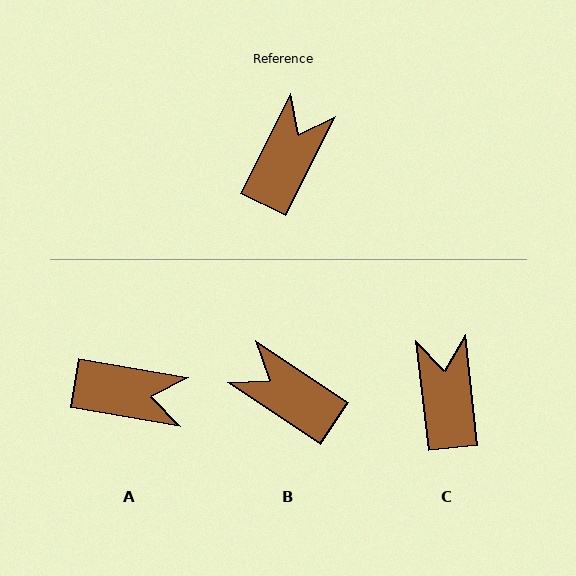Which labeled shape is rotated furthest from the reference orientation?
B, about 83 degrees away.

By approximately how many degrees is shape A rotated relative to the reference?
Approximately 73 degrees clockwise.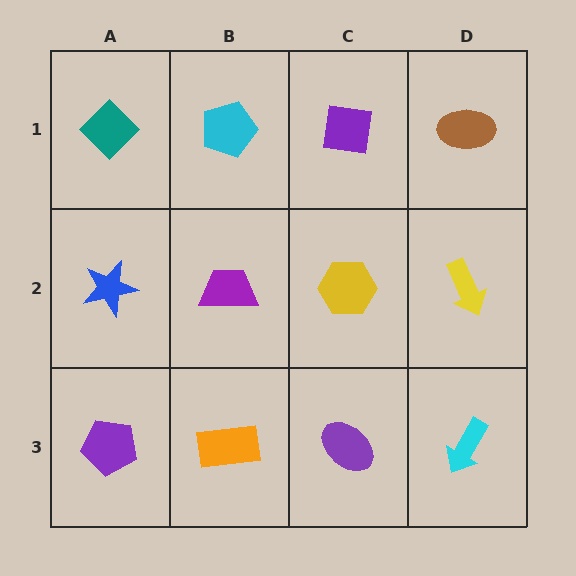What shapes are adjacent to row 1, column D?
A yellow arrow (row 2, column D), a purple square (row 1, column C).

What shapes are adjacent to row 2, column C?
A purple square (row 1, column C), a purple ellipse (row 3, column C), a purple trapezoid (row 2, column B), a yellow arrow (row 2, column D).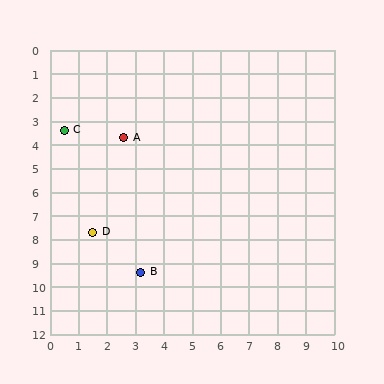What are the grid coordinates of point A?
Point A is at approximately (2.6, 3.7).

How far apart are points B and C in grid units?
Points B and C are about 6.6 grid units apart.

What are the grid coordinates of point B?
Point B is at approximately (3.2, 9.4).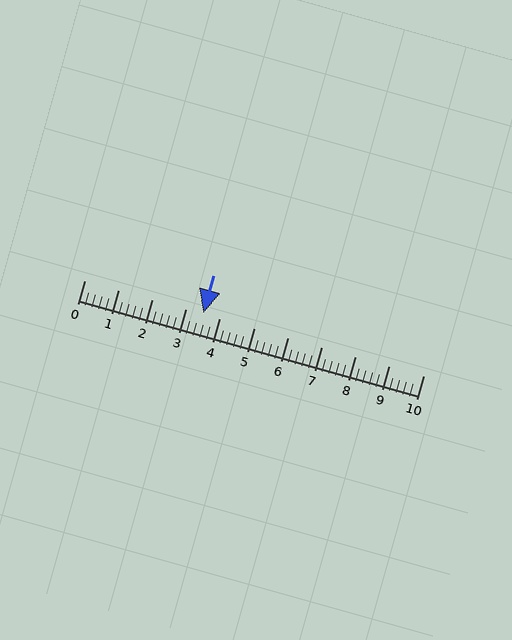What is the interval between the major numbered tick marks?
The major tick marks are spaced 1 units apart.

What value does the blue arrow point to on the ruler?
The blue arrow points to approximately 3.5.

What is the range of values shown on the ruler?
The ruler shows values from 0 to 10.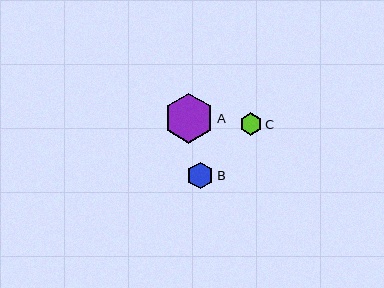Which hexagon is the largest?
Hexagon A is the largest with a size of approximately 50 pixels.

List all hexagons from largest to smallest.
From largest to smallest: A, B, C.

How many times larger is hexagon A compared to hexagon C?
Hexagon A is approximately 2.2 times the size of hexagon C.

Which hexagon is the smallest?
Hexagon C is the smallest with a size of approximately 22 pixels.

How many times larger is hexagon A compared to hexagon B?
Hexagon A is approximately 1.9 times the size of hexagon B.